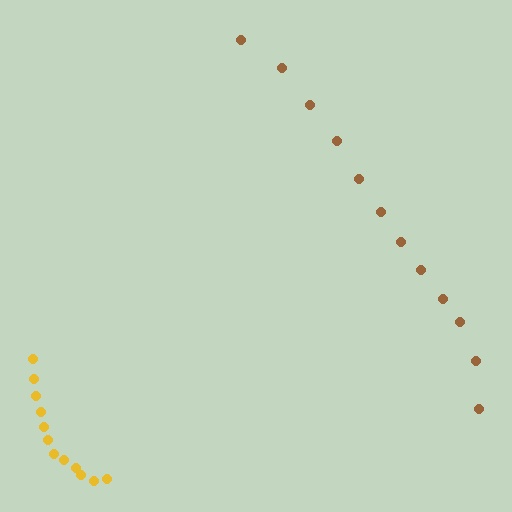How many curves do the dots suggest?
There are 2 distinct paths.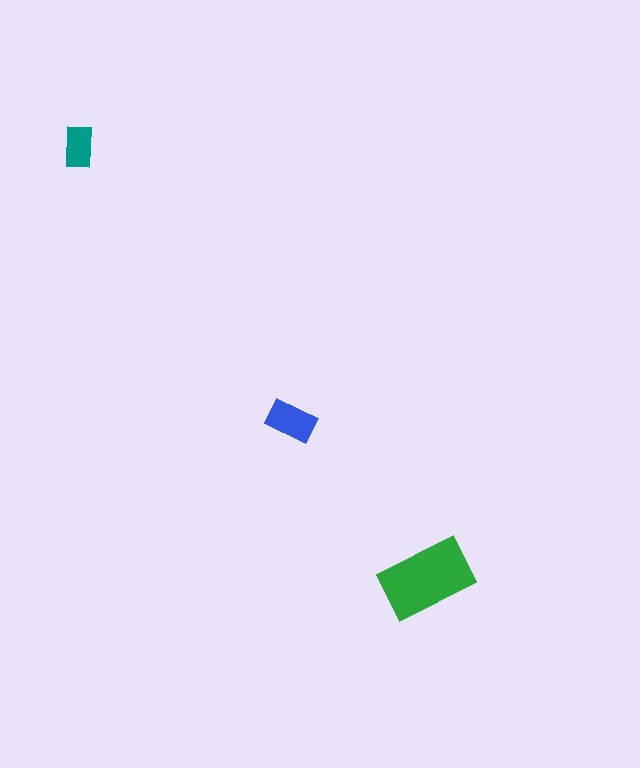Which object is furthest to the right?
The green rectangle is rightmost.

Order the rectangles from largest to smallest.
the green one, the blue one, the teal one.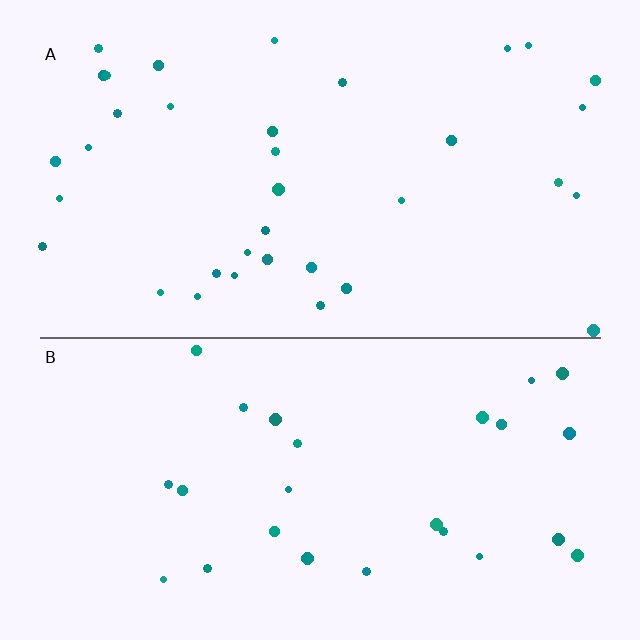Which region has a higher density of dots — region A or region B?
A (the top).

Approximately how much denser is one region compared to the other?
Approximately 1.4× — region A over region B.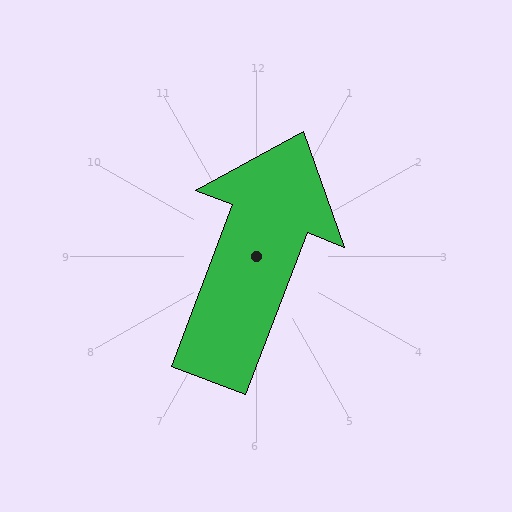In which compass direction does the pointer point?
North.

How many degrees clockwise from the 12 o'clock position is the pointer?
Approximately 21 degrees.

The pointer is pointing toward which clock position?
Roughly 1 o'clock.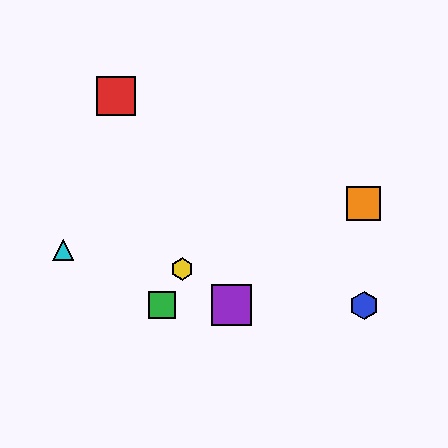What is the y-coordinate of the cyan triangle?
The cyan triangle is at y≈250.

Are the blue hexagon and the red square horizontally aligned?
No, the blue hexagon is at y≈305 and the red square is at y≈96.